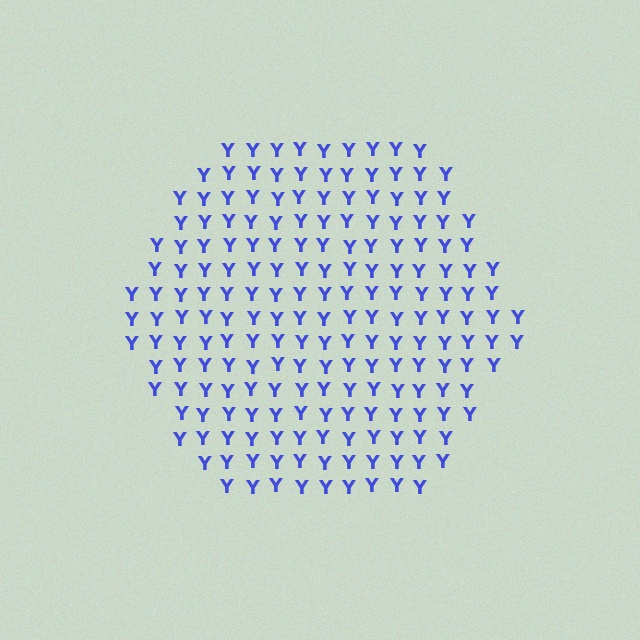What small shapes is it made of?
It is made of small letter Y's.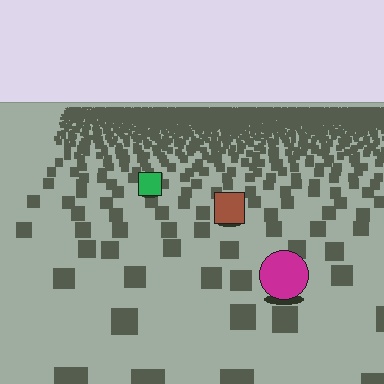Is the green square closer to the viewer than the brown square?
No. The brown square is closer — you can tell from the texture gradient: the ground texture is coarser near it.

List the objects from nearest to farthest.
From nearest to farthest: the magenta circle, the brown square, the green square.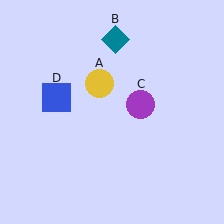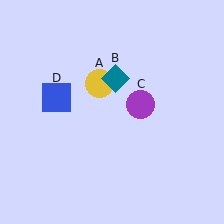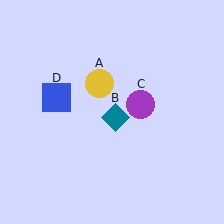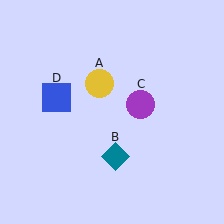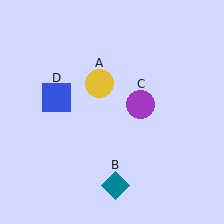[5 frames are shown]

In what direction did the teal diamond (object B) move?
The teal diamond (object B) moved down.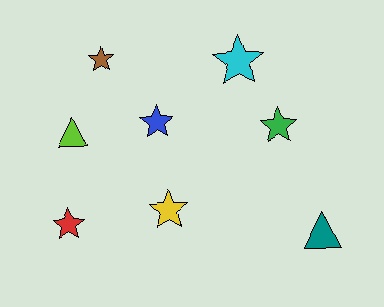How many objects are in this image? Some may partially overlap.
There are 8 objects.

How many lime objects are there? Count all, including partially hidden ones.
There is 1 lime object.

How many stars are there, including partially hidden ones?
There are 6 stars.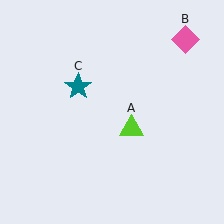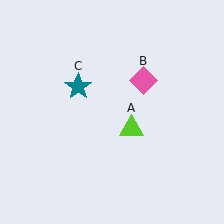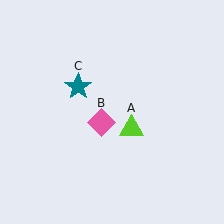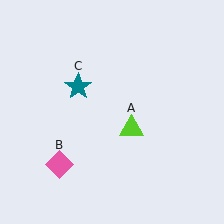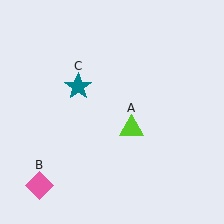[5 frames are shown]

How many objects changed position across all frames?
1 object changed position: pink diamond (object B).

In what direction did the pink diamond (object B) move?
The pink diamond (object B) moved down and to the left.